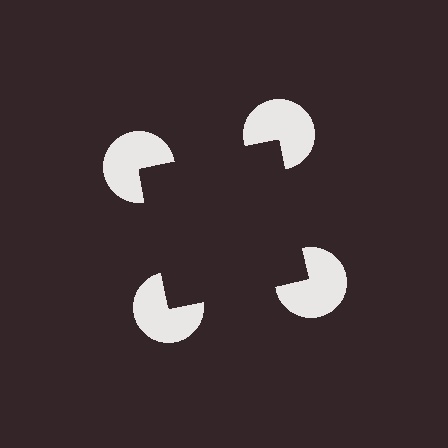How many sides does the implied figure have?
4 sides.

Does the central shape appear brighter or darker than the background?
It typically appears slightly darker than the background, even though no actual brightness change is drawn.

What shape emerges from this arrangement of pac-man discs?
An illusory square — its edges are inferred from the aligned wedge cuts in the pac-man discs, not physically drawn.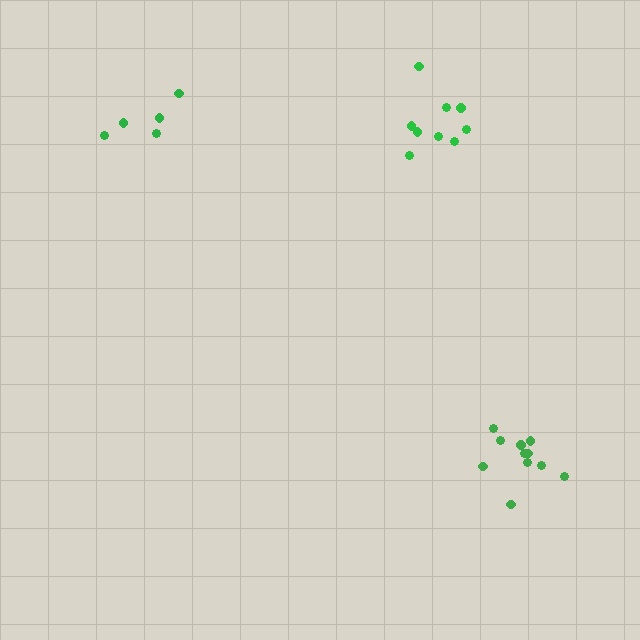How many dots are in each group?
Group 1: 9 dots, Group 2: 5 dots, Group 3: 11 dots (25 total).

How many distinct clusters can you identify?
There are 3 distinct clusters.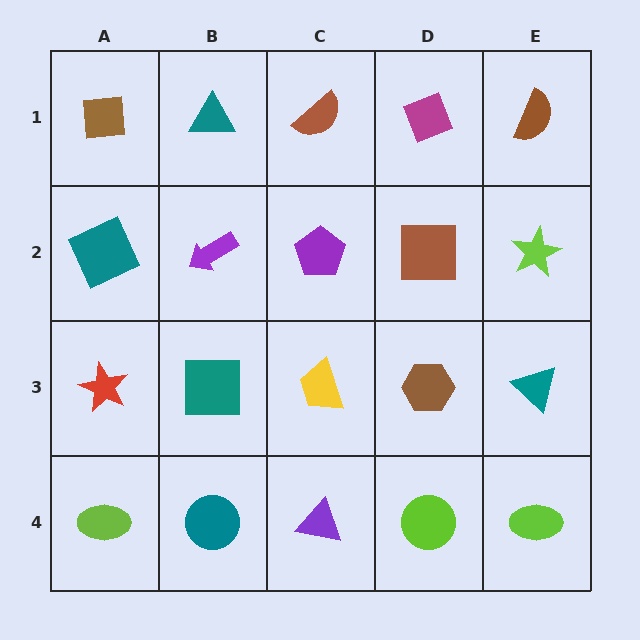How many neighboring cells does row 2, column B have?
4.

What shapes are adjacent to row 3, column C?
A purple pentagon (row 2, column C), a purple triangle (row 4, column C), a teal square (row 3, column B), a brown hexagon (row 3, column D).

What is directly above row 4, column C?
A yellow trapezoid.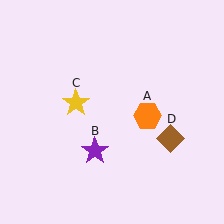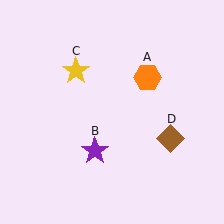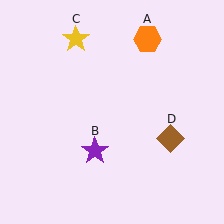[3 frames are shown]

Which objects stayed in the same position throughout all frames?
Purple star (object B) and brown diamond (object D) remained stationary.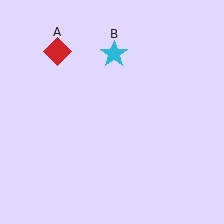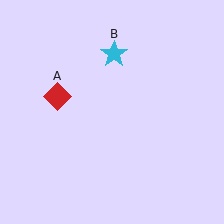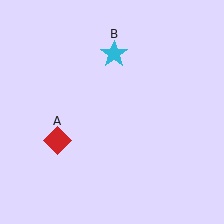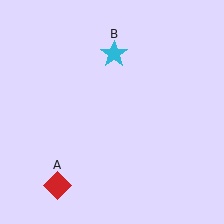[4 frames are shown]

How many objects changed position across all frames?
1 object changed position: red diamond (object A).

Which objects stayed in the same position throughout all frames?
Cyan star (object B) remained stationary.